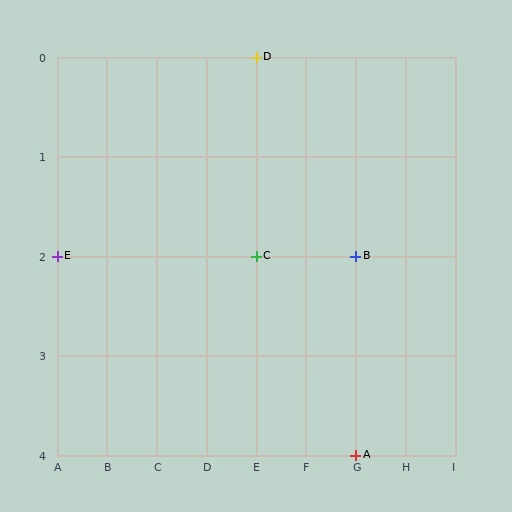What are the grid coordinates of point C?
Point C is at grid coordinates (E, 2).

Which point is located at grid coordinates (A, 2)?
Point E is at (A, 2).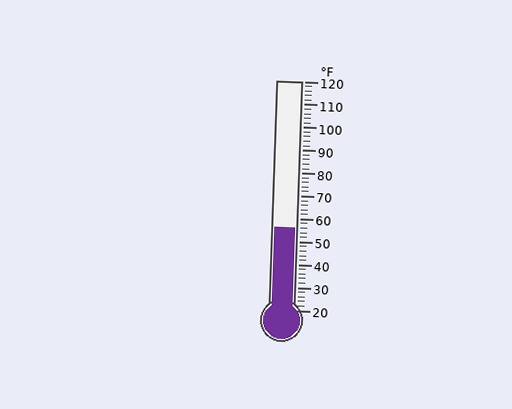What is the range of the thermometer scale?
The thermometer scale ranges from 20°F to 120°F.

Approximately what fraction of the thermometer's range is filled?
The thermometer is filled to approximately 35% of its range.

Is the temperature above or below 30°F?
The temperature is above 30°F.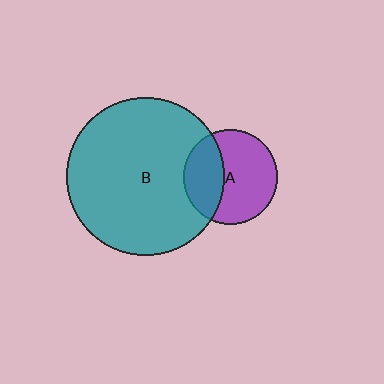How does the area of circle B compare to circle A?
Approximately 2.8 times.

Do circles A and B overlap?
Yes.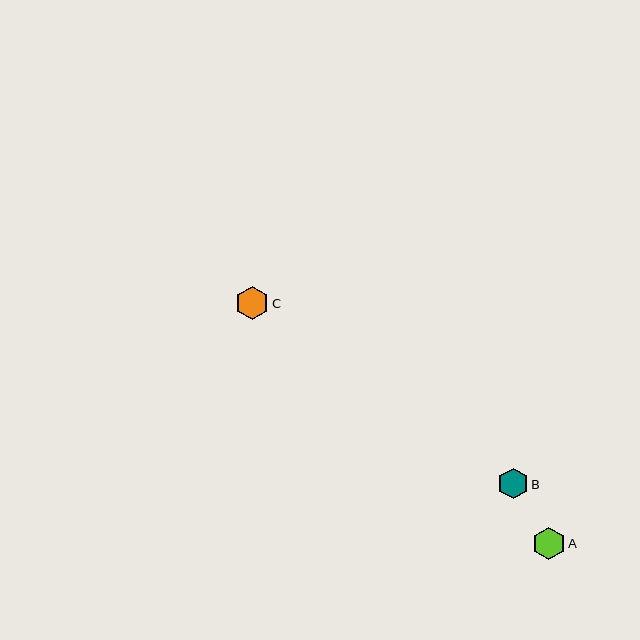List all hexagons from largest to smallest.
From largest to smallest: C, A, B.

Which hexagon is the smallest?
Hexagon B is the smallest with a size of approximately 31 pixels.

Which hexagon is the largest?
Hexagon C is the largest with a size of approximately 34 pixels.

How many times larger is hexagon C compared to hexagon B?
Hexagon C is approximately 1.1 times the size of hexagon B.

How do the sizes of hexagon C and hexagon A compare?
Hexagon C and hexagon A are approximately the same size.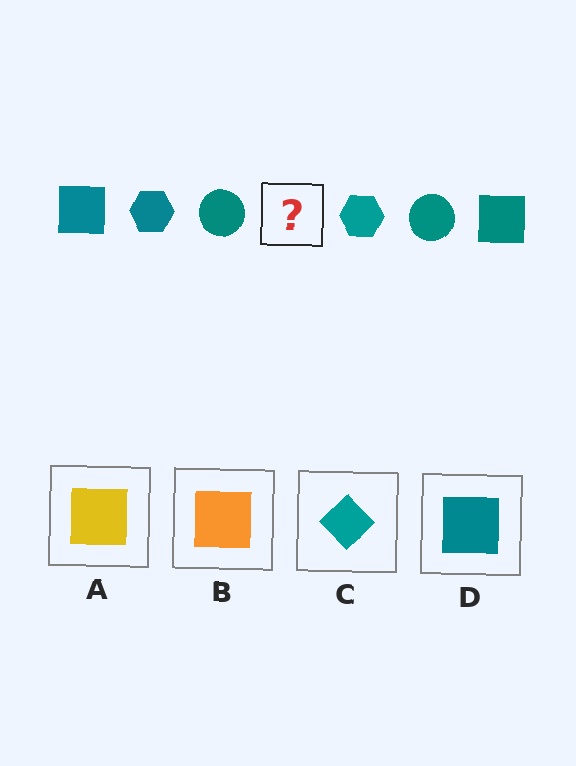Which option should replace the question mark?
Option D.